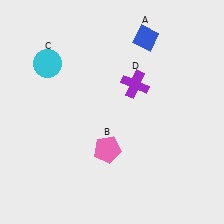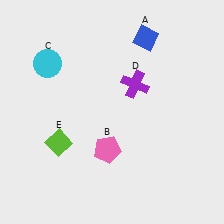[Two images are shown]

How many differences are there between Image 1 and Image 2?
There is 1 difference between the two images.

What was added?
A lime diamond (E) was added in Image 2.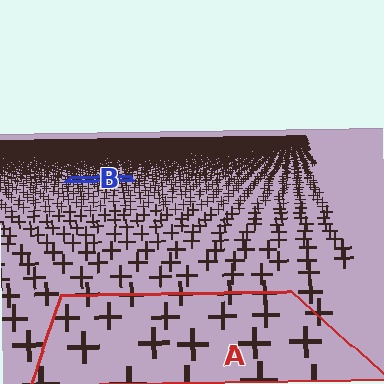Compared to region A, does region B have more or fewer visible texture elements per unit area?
Region B has more texture elements per unit area — they are packed more densely because it is farther away.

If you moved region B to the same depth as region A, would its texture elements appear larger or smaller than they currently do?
They would appear larger. At a closer depth, the same texture elements are projected at a bigger on-screen size.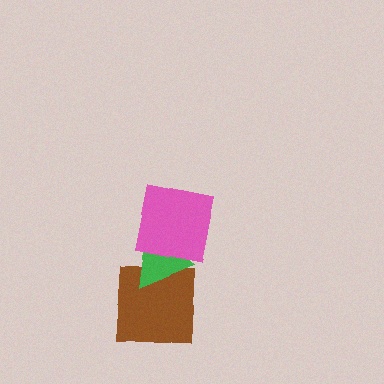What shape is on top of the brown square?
The green triangle is on top of the brown square.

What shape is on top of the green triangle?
The pink square is on top of the green triangle.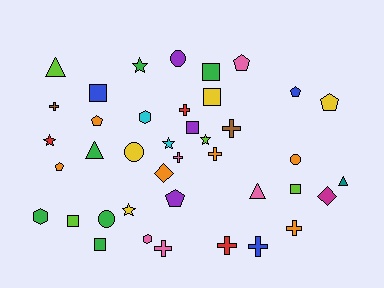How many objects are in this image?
There are 40 objects.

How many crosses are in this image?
There are 9 crosses.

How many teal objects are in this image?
There is 1 teal object.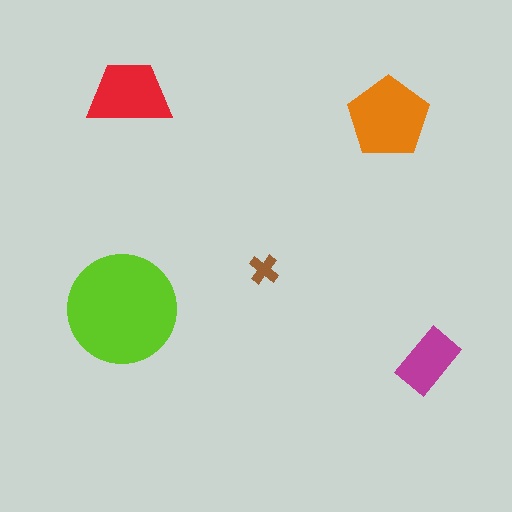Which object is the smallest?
The brown cross.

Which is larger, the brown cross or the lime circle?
The lime circle.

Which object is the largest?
The lime circle.